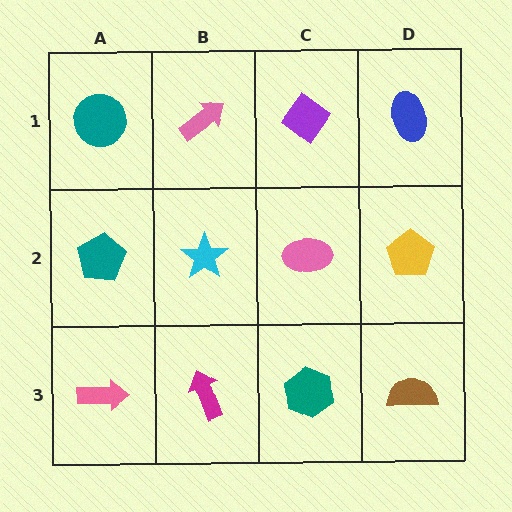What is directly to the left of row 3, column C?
A magenta arrow.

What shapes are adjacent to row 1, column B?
A cyan star (row 2, column B), a teal circle (row 1, column A), a purple diamond (row 1, column C).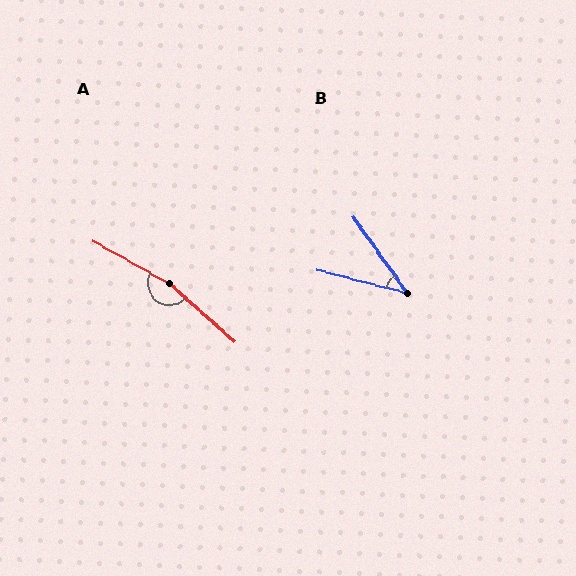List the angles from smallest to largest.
B (41°), A (167°).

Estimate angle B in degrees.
Approximately 41 degrees.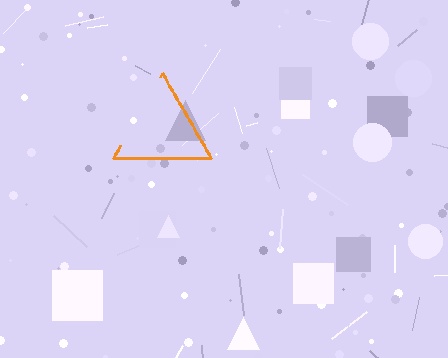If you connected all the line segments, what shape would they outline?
They would outline a triangle.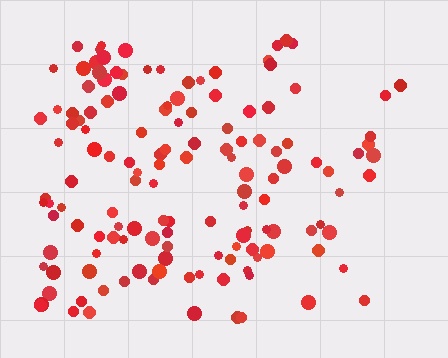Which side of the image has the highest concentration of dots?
The left.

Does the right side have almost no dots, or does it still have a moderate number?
Still a moderate number, just noticeably fewer than the left.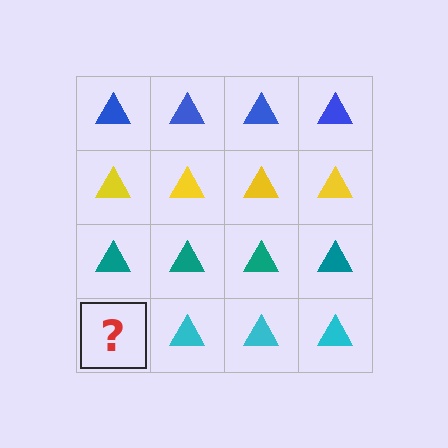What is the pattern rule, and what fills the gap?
The rule is that each row has a consistent color. The gap should be filled with a cyan triangle.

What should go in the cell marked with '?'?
The missing cell should contain a cyan triangle.